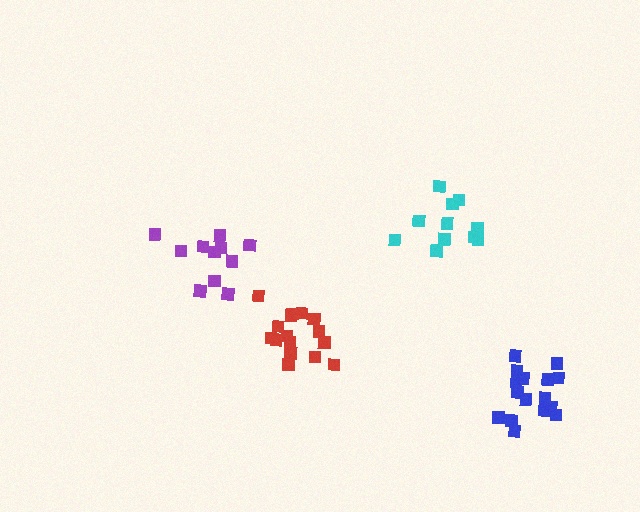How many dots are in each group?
Group 1: 11 dots, Group 2: 16 dots, Group 3: 16 dots, Group 4: 11 dots (54 total).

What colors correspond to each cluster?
The clusters are colored: purple, blue, red, cyan.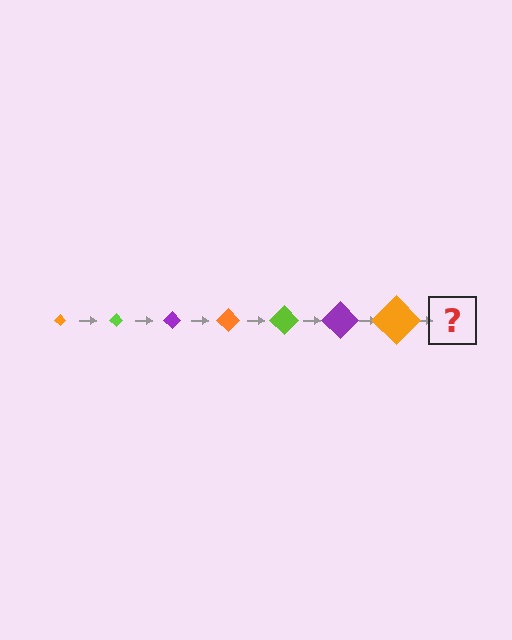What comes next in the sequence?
The next element should be a lime diamond, larger than the previous one.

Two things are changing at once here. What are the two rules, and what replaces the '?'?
The two rules are that the diamond grows larger each step and the color cycles through orange, lime, and purple. The '?' should be a lime diamond, larger than the previous one.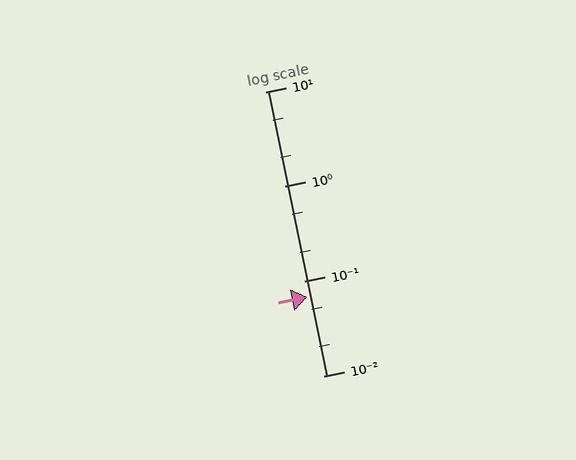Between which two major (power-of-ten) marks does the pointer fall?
The pointer is between 0.01 and 0.1.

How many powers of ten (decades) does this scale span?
The scale spans 3 decades, from 0.01 to 10.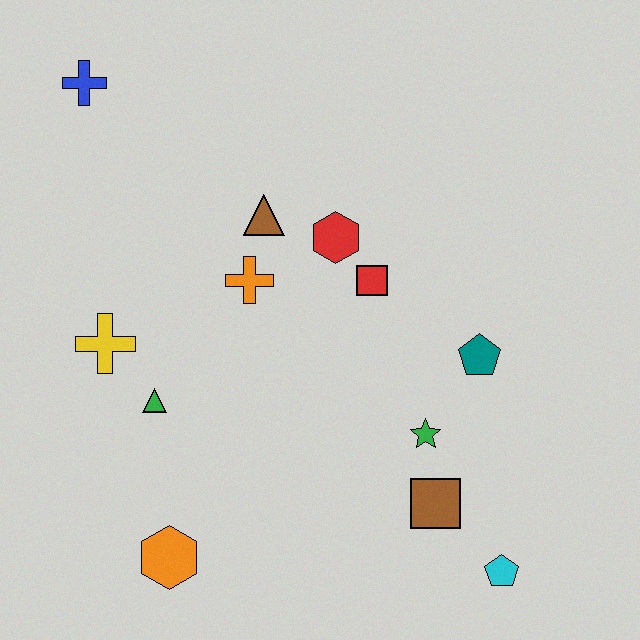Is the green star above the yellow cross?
No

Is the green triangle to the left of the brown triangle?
Yes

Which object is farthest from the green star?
The blue cross is farthest from the green star.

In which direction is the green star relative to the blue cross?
The green star is below the blue cross.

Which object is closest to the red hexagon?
The red square is closest to the red hexagon.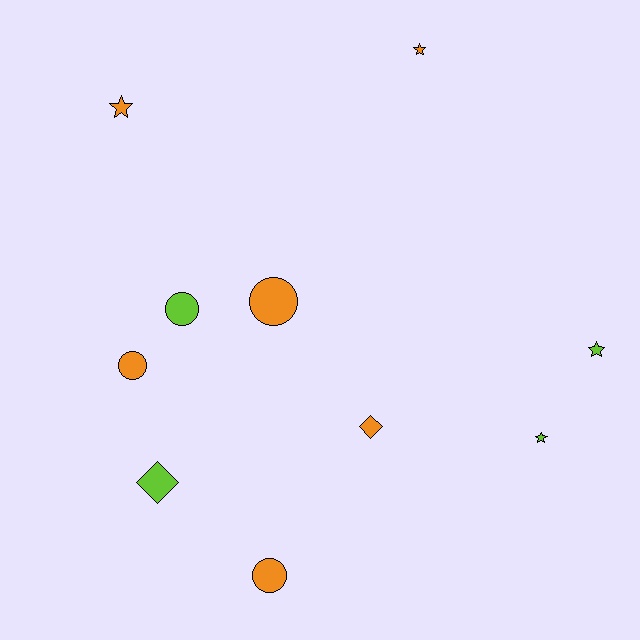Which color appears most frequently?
Orange, with 6 objects.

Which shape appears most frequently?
Star, with 4 objects.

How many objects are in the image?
There are 10 objects.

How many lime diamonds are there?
There is 1 lime diamond.